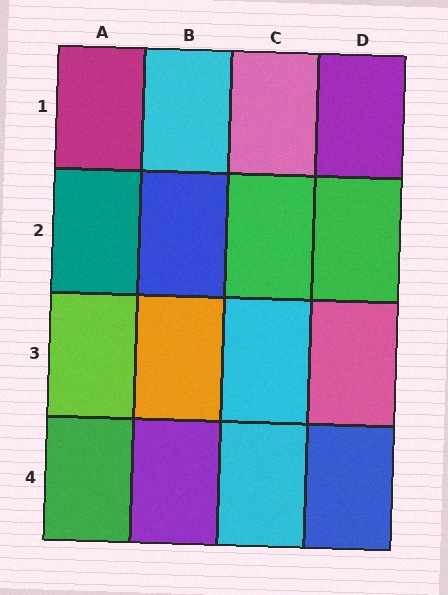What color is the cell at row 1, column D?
Purple.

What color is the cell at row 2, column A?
Teal.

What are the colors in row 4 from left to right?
Green, purple, cyan, blue.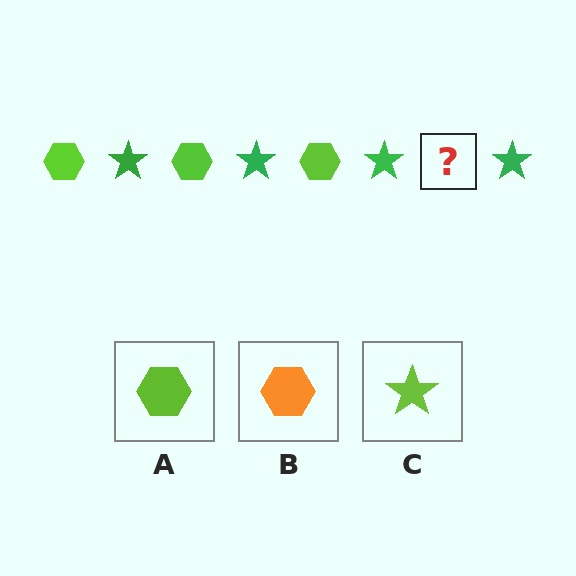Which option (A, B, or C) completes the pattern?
A.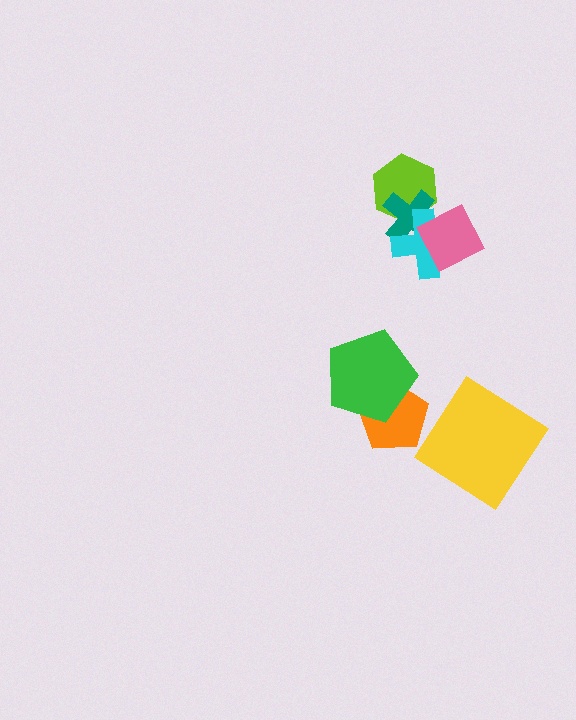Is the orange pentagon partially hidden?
Yes, it is partially covered by another shape.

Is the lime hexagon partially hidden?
Yes, it is partially covered by another shape.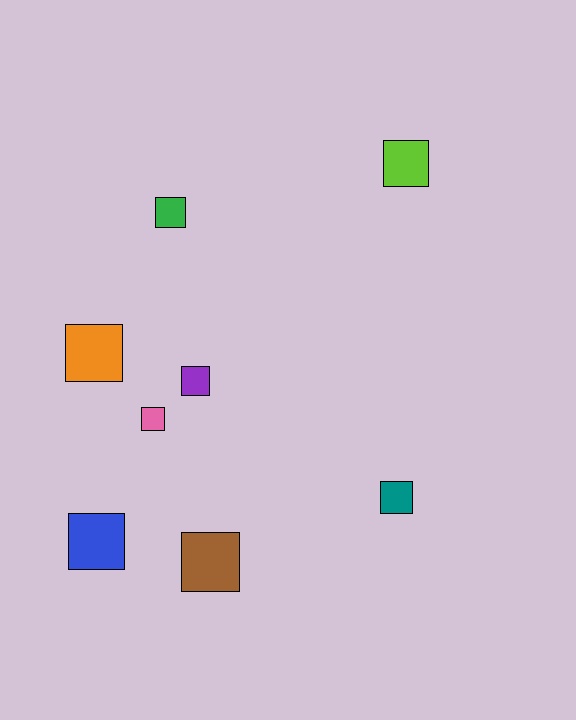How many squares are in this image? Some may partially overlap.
There are 8 squares.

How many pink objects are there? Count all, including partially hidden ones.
There is 1 pink object.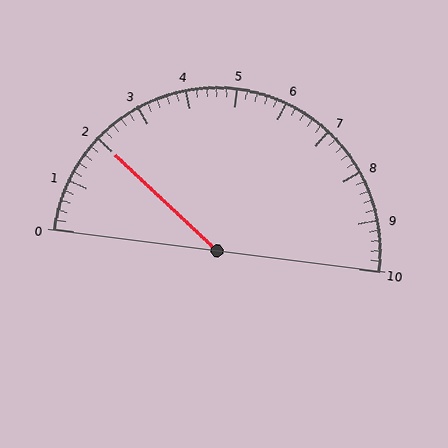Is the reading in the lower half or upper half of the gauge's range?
The reading is in the lower half of the range (0 to 10).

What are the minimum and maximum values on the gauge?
The gauge ranges from 0 to 10.